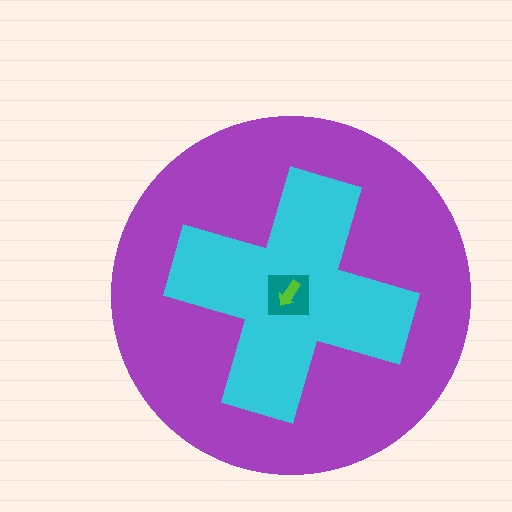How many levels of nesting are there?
4.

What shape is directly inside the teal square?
The lime arrow.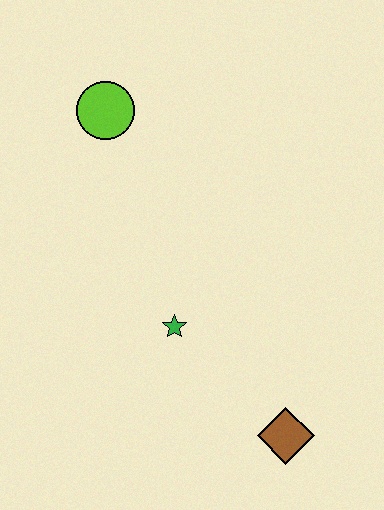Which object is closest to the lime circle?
The green star is closest to the lime circle.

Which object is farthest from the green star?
The lime circle is farthest from the green star.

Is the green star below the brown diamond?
No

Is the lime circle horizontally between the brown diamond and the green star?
No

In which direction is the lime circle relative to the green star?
The lime circle is above the green star.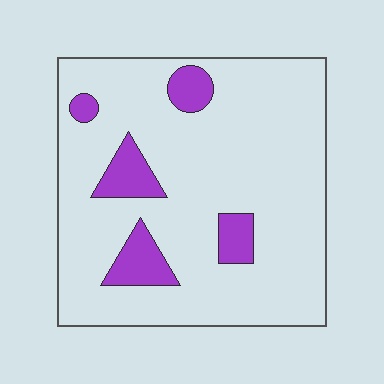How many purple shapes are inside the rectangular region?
5.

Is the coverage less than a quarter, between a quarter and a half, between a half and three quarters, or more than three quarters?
Less than a quarter.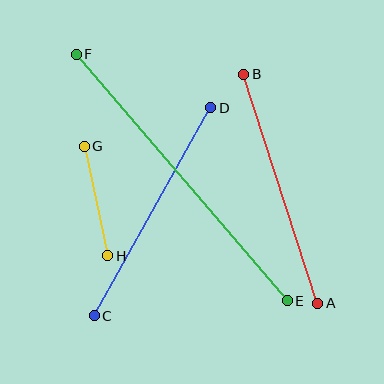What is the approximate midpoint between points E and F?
The midpoint is at approximately (182, 177) pixels.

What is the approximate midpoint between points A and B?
The midpoint is at approximately (281, 189) pixels.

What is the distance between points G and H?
The distance is approximately 112 pixels.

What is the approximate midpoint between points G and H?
The midpoint is at approximately (96, 201) pixels.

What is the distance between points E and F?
The distance is approximately 325 pixels.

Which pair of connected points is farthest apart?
Points E and F are farthest apart.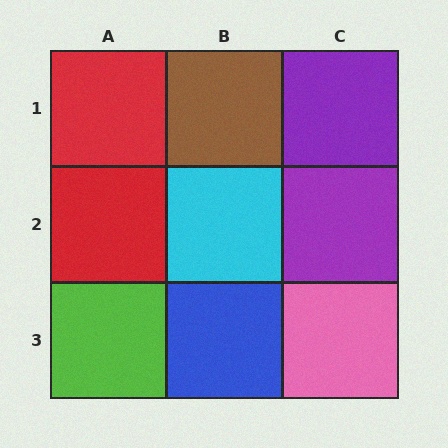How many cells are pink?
1 cell is pink.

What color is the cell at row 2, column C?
Purple.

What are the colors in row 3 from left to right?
Lime, blue, pink.